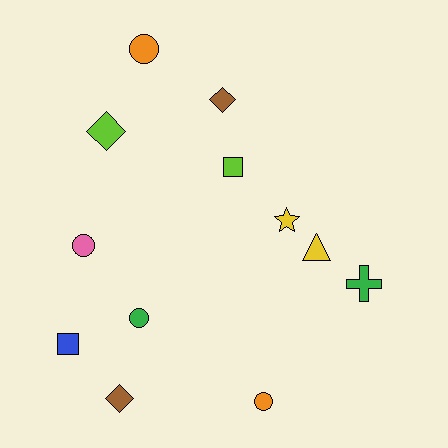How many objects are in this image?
There are 12 objects.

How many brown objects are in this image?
There are 2 brown objects.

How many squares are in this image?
There are 2 squares.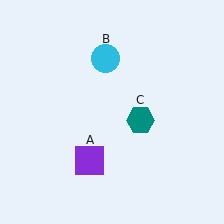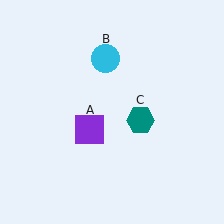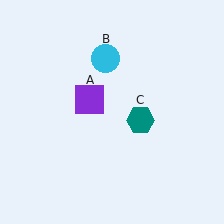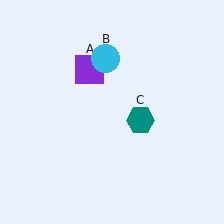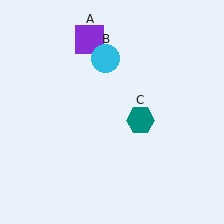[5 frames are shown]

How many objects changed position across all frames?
1 object changed position: purple square (object A).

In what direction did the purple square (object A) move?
The purple square (object A) moved up.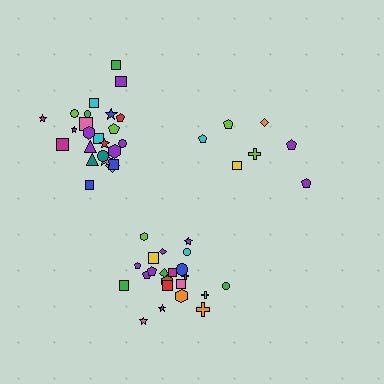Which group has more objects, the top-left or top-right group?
The top-left group.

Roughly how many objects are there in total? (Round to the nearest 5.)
Roughly 55 objects in total.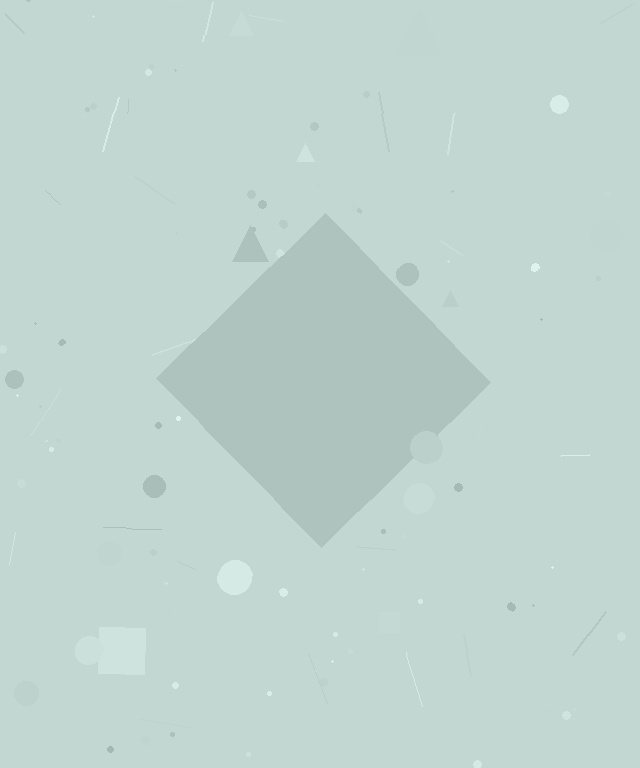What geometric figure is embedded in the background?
A diamond is embedded in the background.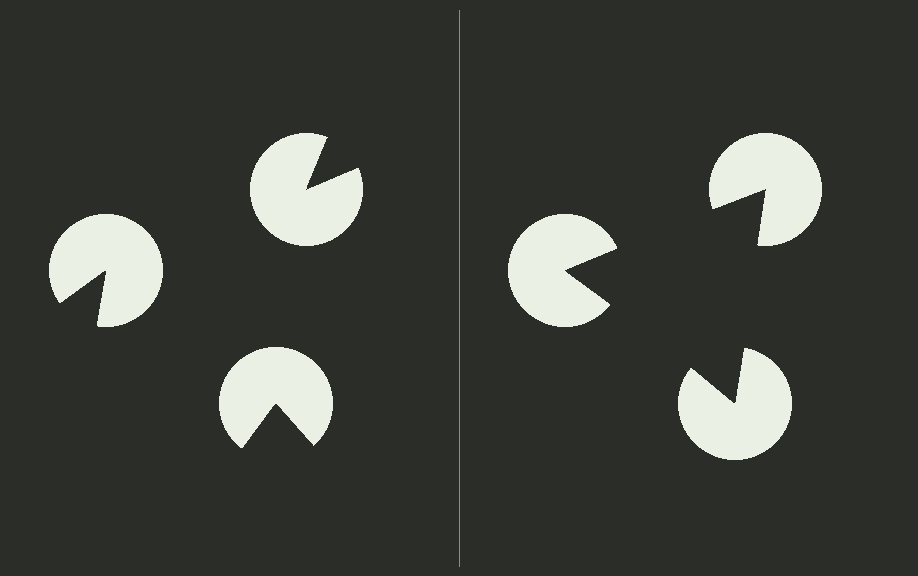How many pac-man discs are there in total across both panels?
6 — 3 on each side.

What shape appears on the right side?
An illusory triangle.